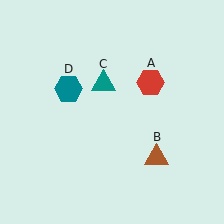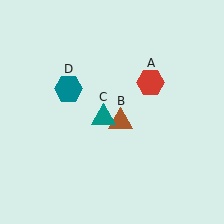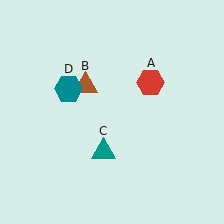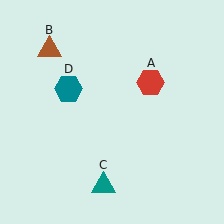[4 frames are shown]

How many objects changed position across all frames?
2 objects changed position: brown triangle (object B), teal triangle (object C).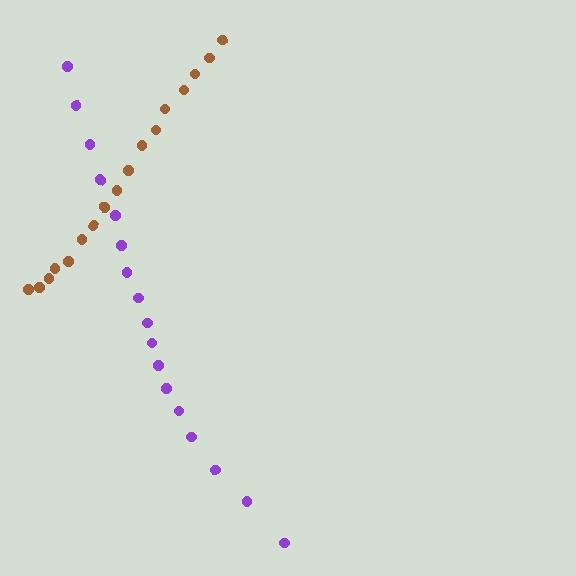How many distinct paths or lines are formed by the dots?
There are 2 distinct paths.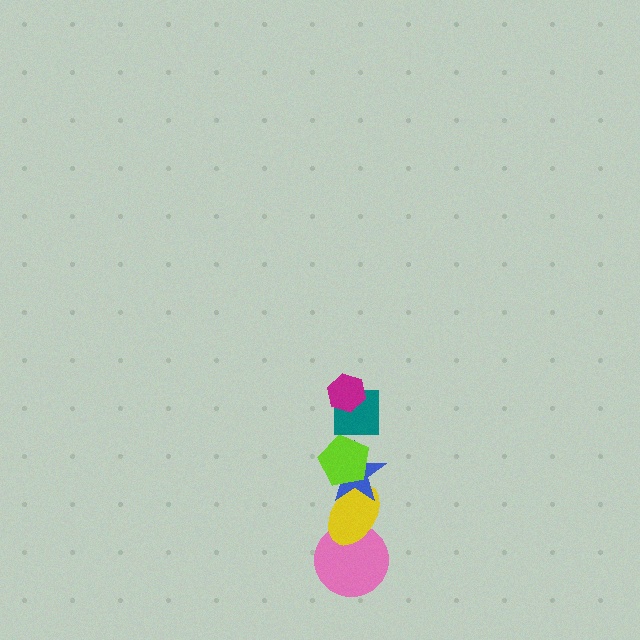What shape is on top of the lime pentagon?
The teal square is on top of the lime pentagon.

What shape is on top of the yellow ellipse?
The blue star is on top of the yellow ellipse.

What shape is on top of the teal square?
The magenta hexagon is on top of the teal square.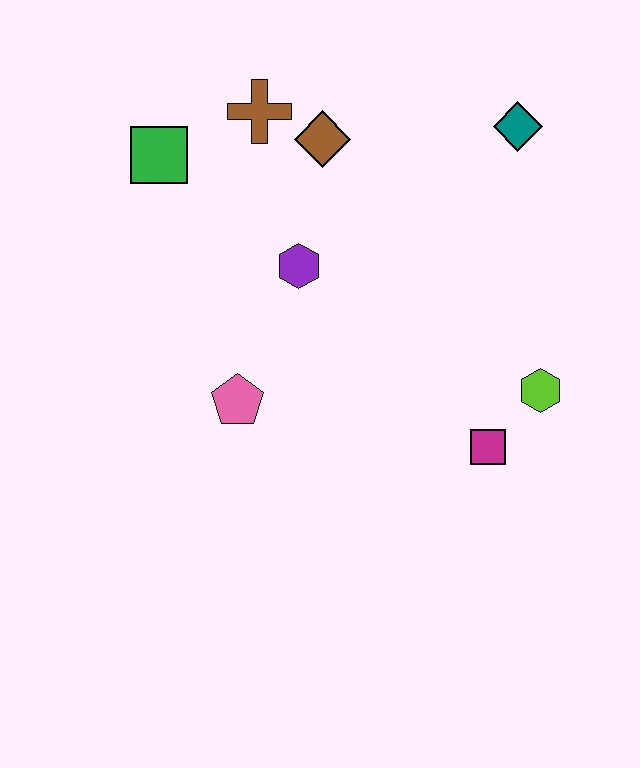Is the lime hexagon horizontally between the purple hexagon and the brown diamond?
No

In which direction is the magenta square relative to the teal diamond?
The magenta square is below the teal diamond.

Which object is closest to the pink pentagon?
The purple hexagon is closest to the pink pentagon.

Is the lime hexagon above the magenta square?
Yes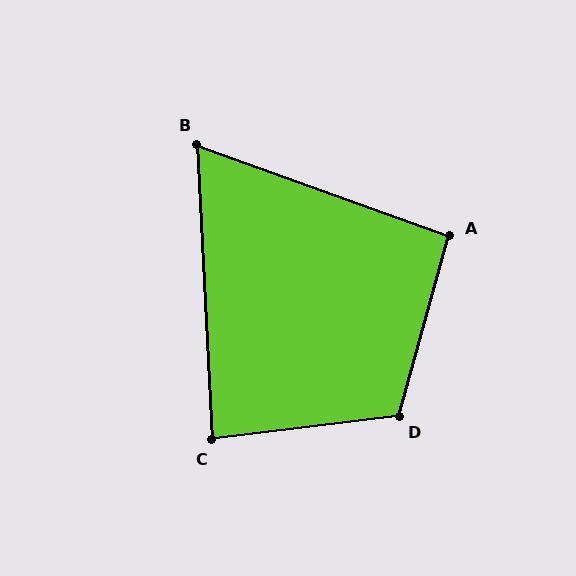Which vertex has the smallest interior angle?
B, at approximately 67 degrees.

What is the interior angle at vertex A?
Approximately 94 degrees (approximately right).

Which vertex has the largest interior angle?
D, at approximately 113 degrees.